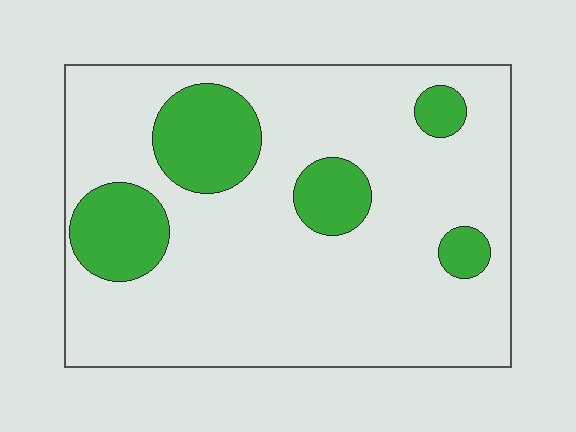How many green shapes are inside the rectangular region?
5.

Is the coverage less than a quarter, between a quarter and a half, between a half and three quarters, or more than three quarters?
Less than a quarter.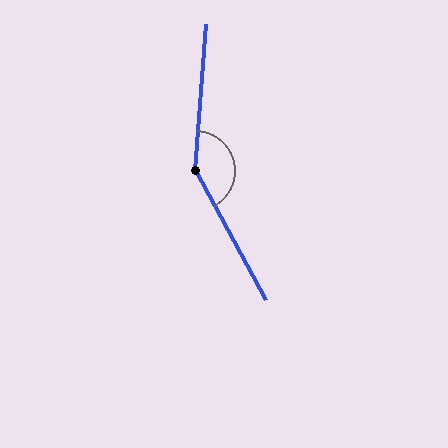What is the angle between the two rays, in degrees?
Approximately 147 degrees.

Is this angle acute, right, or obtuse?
It is obtuse.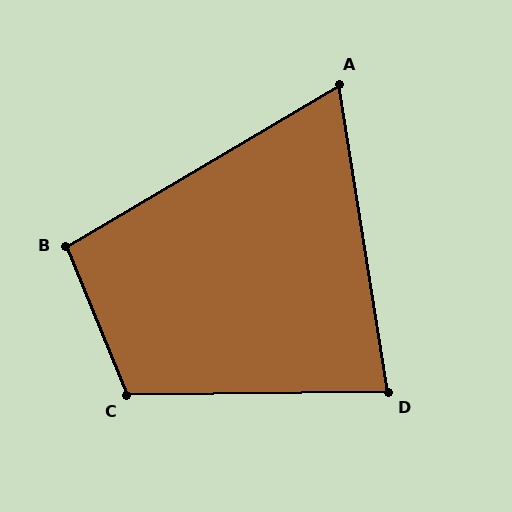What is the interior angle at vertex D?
Approximately 82 degrees (acute).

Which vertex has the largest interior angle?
C, at approximately 112 degrees.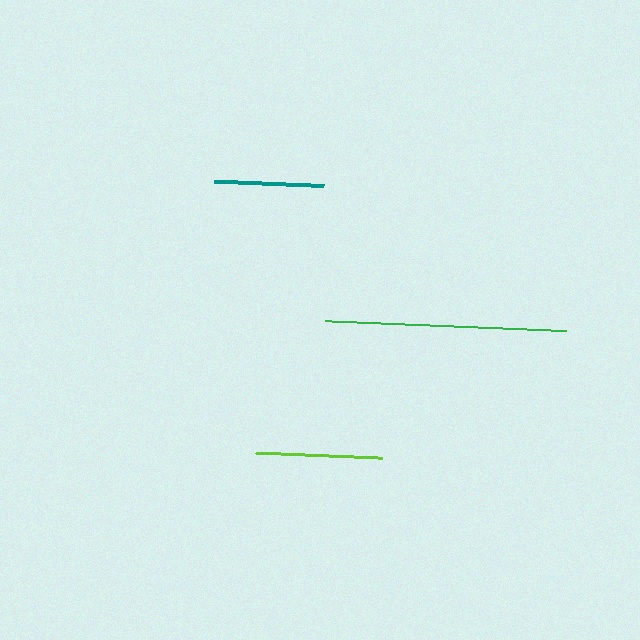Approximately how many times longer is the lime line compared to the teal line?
The lime line is approximately 1.2 times the length of the teal line.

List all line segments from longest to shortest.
From longest to shortest: green, lime, teal.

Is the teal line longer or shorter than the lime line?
The lime line is longer than the teal line.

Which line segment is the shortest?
The teal line is the shortest at approximately 111 pixels.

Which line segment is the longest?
The green line is the longest at approximately 240 pixels.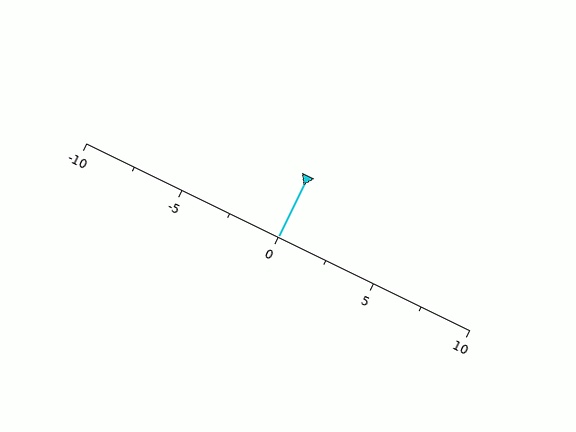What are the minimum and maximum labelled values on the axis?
The axis runs from -10 to 10.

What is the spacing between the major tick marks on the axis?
The major ticks are spaced 5 apart.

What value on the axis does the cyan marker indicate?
The marker indicates approximately 0.